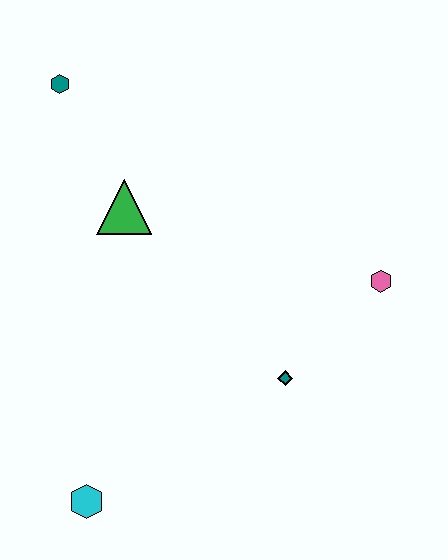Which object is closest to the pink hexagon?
The teal diamond is closest to the pink hexagon.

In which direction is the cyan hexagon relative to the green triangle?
The cyan hexagon is below the green triangle.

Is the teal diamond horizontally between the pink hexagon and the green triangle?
Yes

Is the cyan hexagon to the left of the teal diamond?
Yes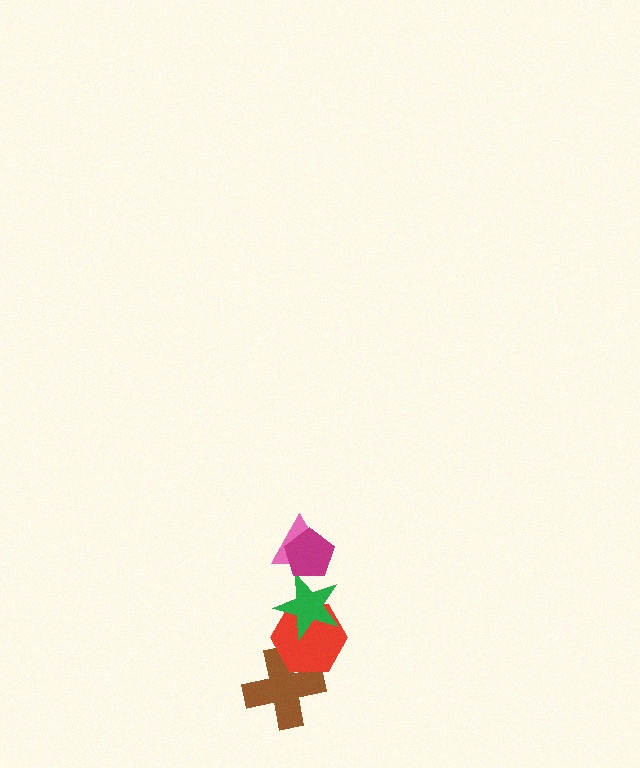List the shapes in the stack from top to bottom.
From top to bottom: the magenta pentagon, the pink triangle, the green star, the red hexagon, the brown cross.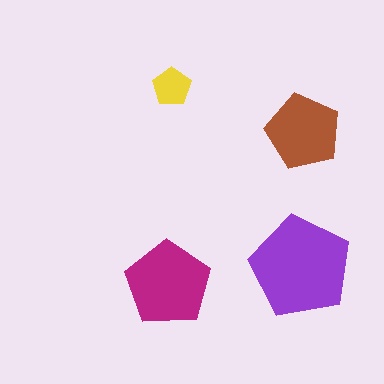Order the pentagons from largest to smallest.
the purple one, the magenta one, the brown one, the yellow one.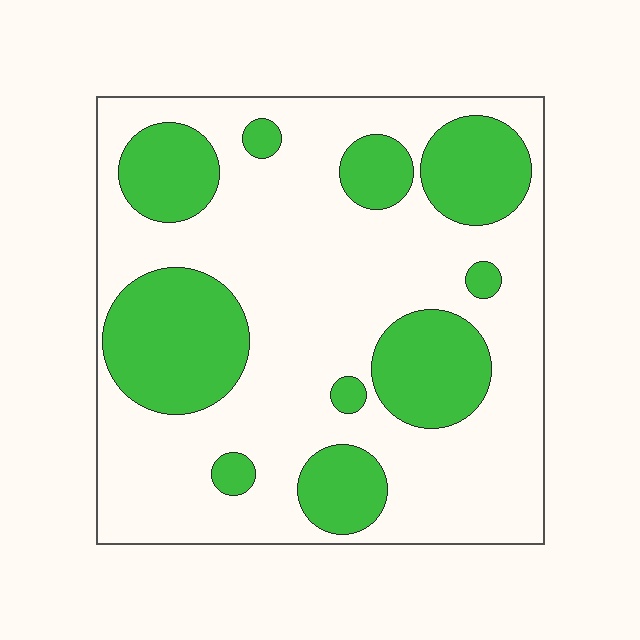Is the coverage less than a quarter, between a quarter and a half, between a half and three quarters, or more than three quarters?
Between a quarter and a half.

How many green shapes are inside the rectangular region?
10.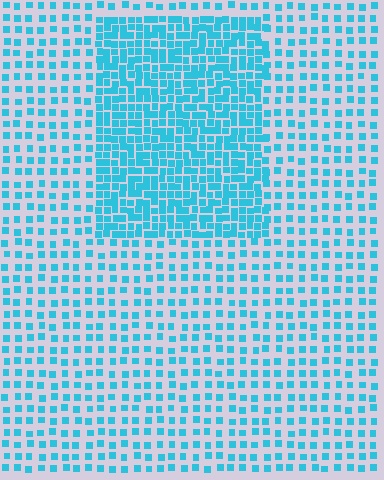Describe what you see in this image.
The image contains small cyan elements arranged at two different densities. A rectangle-shaped region is visible where the elements are more densely packed than the surrounding area.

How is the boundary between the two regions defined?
The boundary is defined by a change in element density (approximately 2.2x ratio). All elements are the same color, size, and shape.